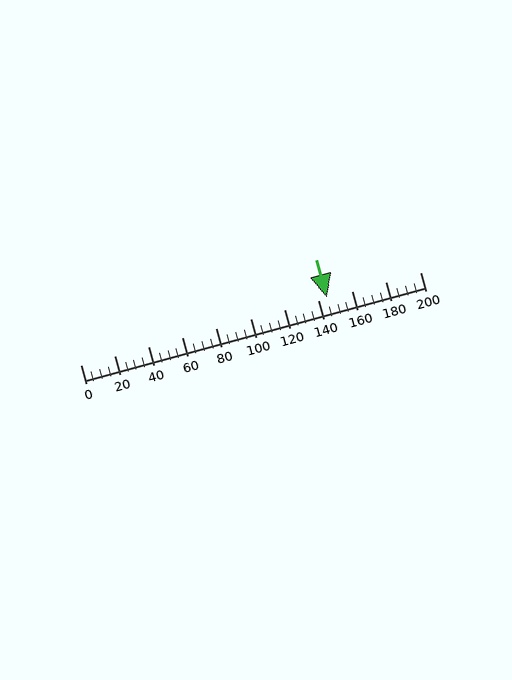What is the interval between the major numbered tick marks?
The major tick marks are spaced 20 units apart.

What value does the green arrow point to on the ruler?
The green arrow points to approximately 145.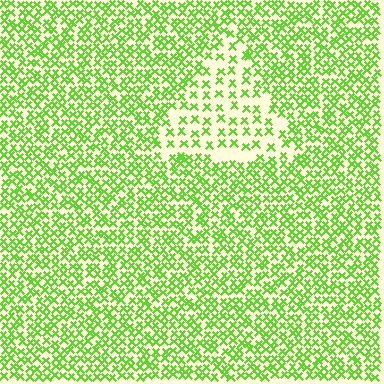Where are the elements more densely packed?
The elements are more densely packed outside the triangle boundary.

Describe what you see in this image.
The image contains small lime elements arranged at two different densities. A triangle-shaped region is visible where the elements are less densely packed than the surrounding area.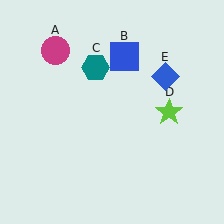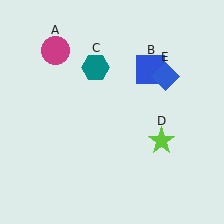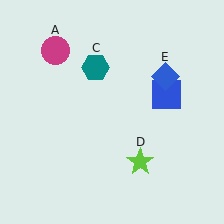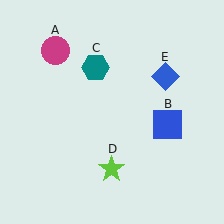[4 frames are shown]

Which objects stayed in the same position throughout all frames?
Magenta circle (object A) and teal hexagon (object C) and blue diamond (object E) remained stationary.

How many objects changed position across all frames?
2 objects changed position: blue square (object B), lime star (object D).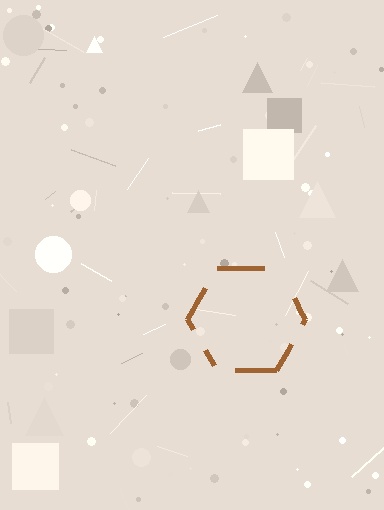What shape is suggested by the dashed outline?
The dashed outline suggests a hexagon.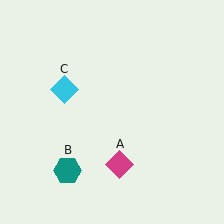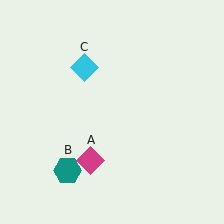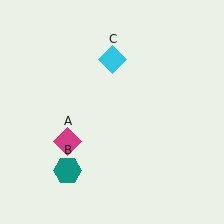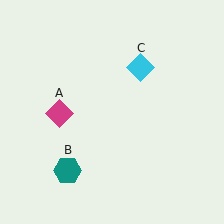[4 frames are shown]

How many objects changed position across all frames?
2 objects changed position: magenta diamond (object A), cyan diamond (object C).